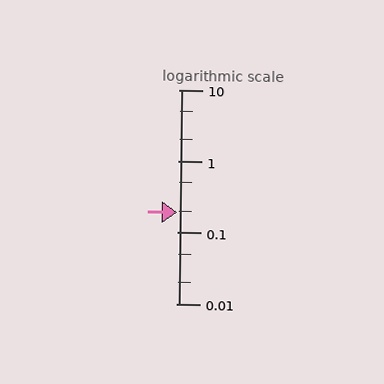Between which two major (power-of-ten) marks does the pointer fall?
The pointer is between 0.1 and 1.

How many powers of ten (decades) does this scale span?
The scale spans 3 decades, from 0.01 to 10.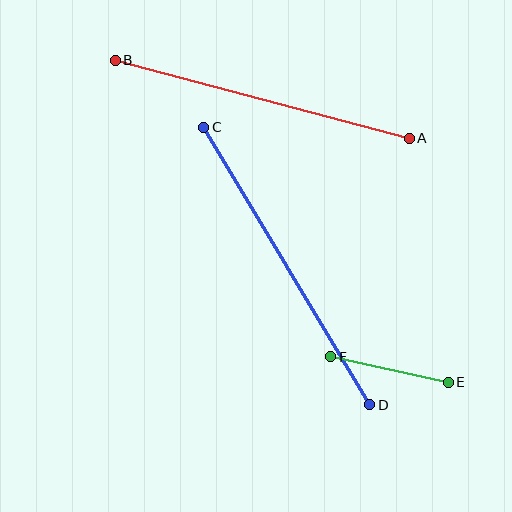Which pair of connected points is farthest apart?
Points C and D are farthest apart.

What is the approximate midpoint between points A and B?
The midpoint is at approximately (262, 99) pixels.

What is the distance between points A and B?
The distance is approximately 304 pixels.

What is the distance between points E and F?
The distance is approximately 120 pixels.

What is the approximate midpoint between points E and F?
The midpoint is at approximately (389, 370) pixels.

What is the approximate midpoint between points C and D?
The midpoint is at approximately (287, 266) pixels.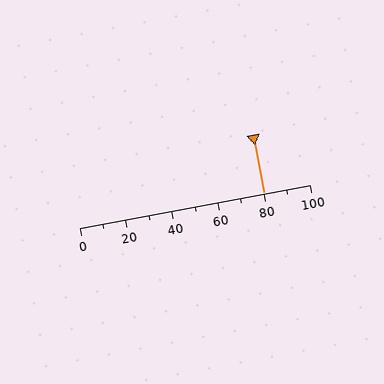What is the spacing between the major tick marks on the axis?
The major ticks are spaced 20 apart.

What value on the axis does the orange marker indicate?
The marker indicates approximately 80.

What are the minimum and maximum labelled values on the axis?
The axis runs from 0 to 100.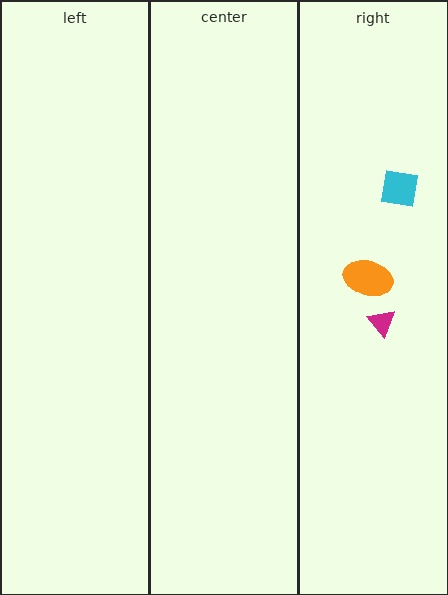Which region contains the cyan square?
The right region.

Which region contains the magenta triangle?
The right region.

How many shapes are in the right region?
3.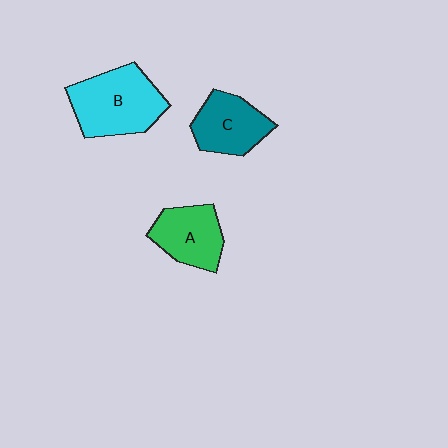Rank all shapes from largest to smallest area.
From largest to smallest: B (cyan), C (teal), A (green).